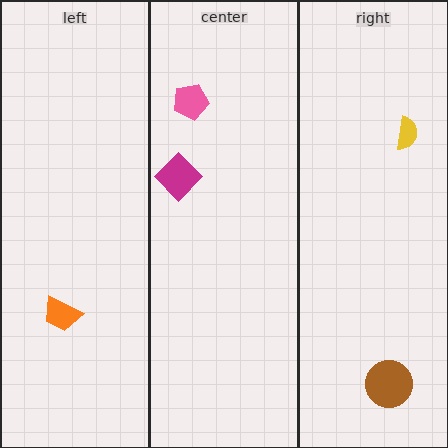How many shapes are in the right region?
2.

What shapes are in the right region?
The yellow semicircle, the brown circle.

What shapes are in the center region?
The magenta diamond, the pink pentagon.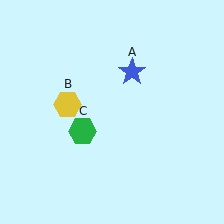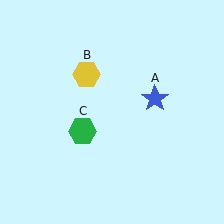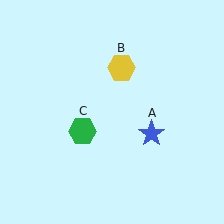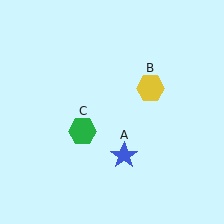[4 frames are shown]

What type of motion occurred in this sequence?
The blue star (object A), yellow hexagon (object B) rotated clockwise around the center of the scene.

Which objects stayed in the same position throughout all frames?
Green hexagon (object C) remained stationary.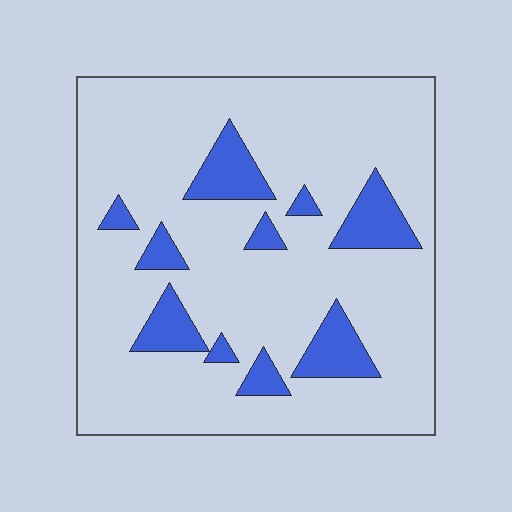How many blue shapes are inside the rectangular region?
10.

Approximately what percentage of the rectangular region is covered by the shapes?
Approximately 15%.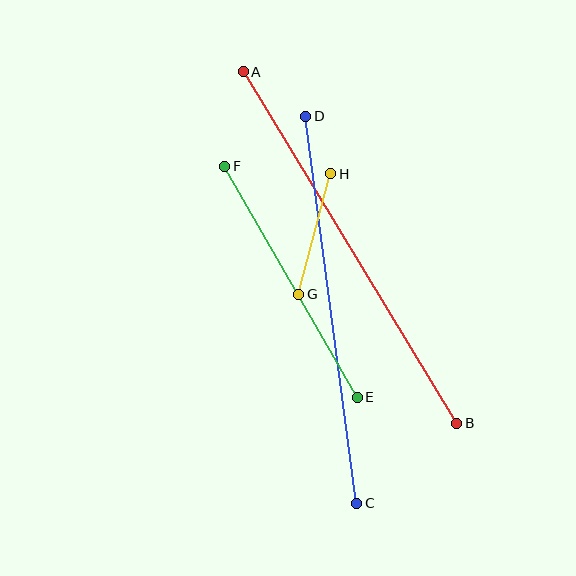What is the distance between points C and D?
The distance is approximately 390 pixels.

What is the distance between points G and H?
The distance is approximately 124 pixels.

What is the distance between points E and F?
The distance is approximately 266 pixels.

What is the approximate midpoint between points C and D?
The midpoint is at approximately (331, 310) pixels.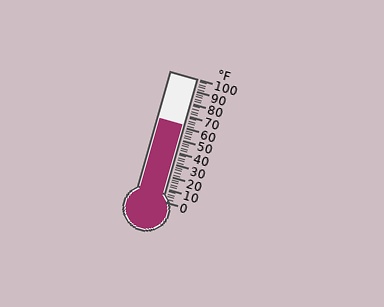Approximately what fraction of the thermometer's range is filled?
The thermometer is filled to approximately 60% of its range.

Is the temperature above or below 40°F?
The temperature is above 40°F.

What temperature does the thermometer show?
The thermometer shows approximately 62°F.